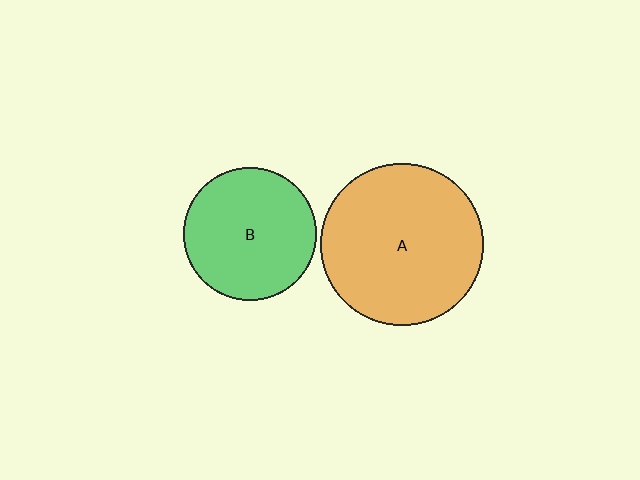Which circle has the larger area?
Circle A (orange).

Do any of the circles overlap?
No, none of the circles overlap.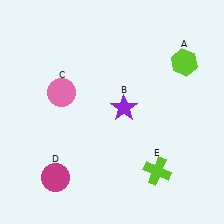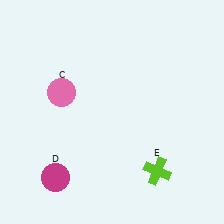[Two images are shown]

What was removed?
The lime hexagon (A), the purple star (B) were removed in Image 2.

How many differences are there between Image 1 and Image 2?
There are 2 differences between the two images.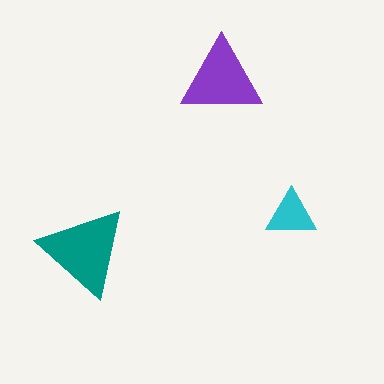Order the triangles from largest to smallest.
the teal one, the purple one, the cyan one.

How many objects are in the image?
There are 3 objects in the image.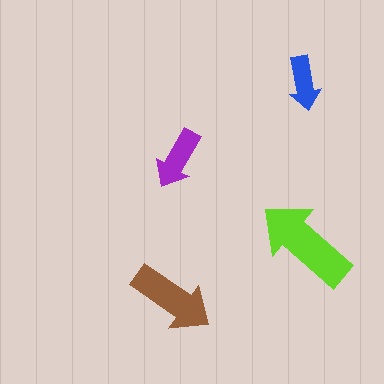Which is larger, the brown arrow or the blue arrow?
The brown one.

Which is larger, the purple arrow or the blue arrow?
The purple one.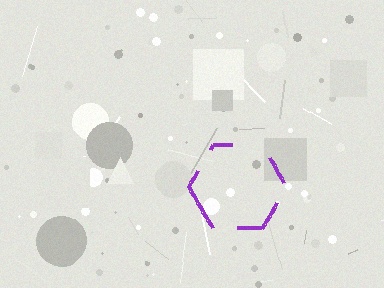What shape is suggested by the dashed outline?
The dashed outline suggests a hexagon.